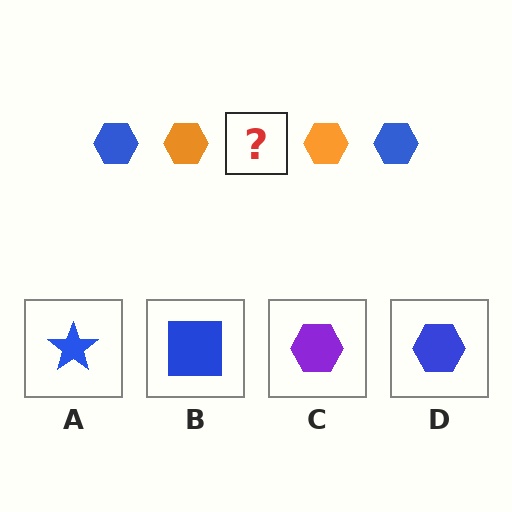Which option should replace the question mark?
Option D.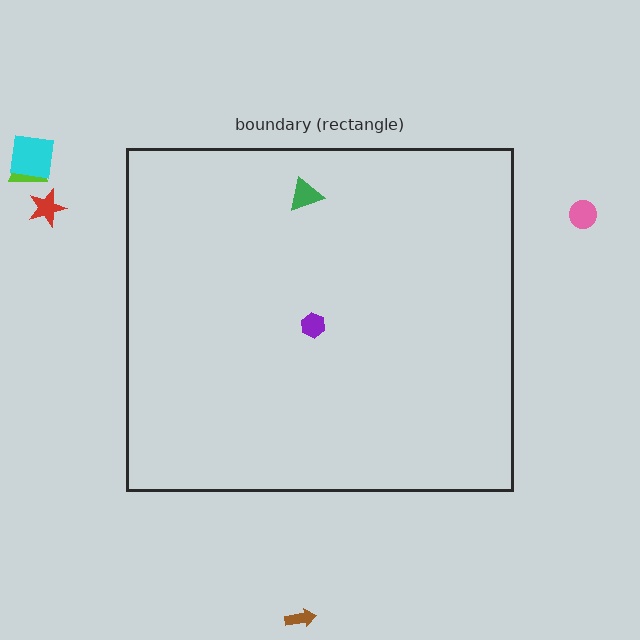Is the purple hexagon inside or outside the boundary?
Inside.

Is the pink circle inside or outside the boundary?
Outside.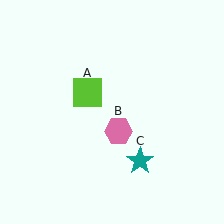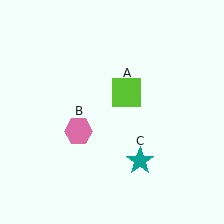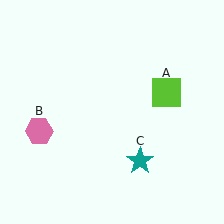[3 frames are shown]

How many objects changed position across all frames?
2 objects changed position: lime square (object A), pink hexagon (object B).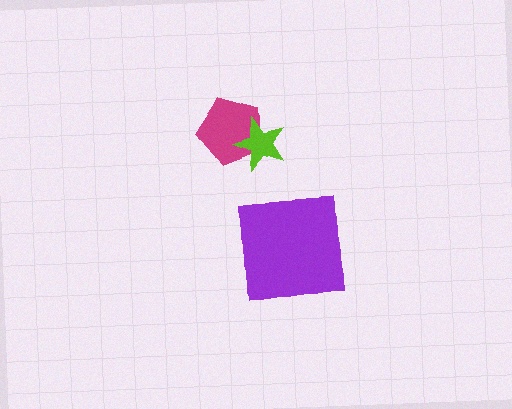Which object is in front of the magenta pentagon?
The lime star is in front of the magenta pentagon.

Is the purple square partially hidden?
No, no other shape covers it.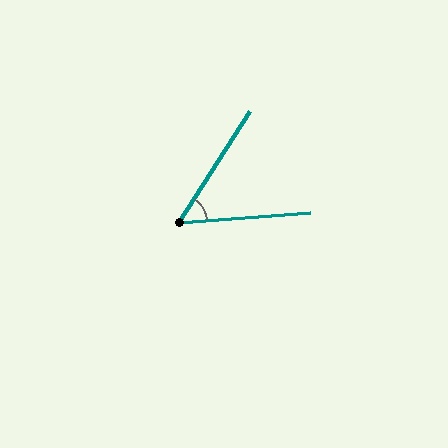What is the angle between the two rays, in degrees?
Approximately 53 degrees.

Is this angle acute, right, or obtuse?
It is acute.